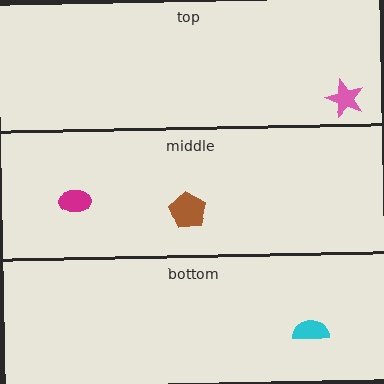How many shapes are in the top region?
1.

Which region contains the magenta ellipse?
The middle region.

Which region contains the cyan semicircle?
The bottom region.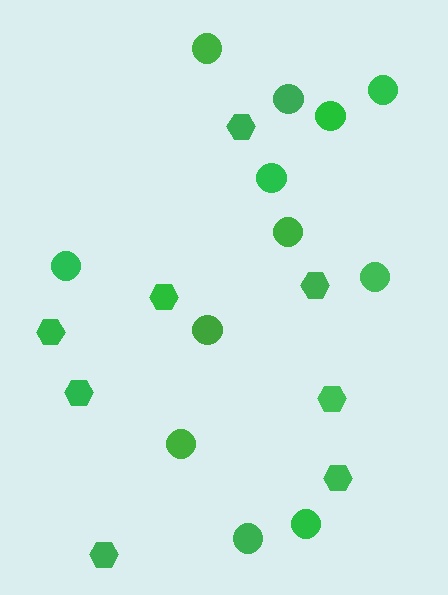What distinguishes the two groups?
There are 2 groups: one group of hexagons (8) and one group of circles (12).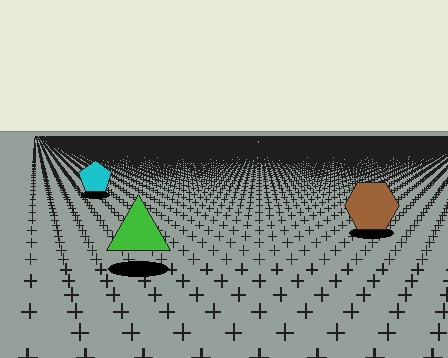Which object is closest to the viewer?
The green triangle is closest. The texture marks near it are larger and more spread out.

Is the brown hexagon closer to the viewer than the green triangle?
No. The green triangle is closer — you can tell from the texture gradient: the ground texture is coarser near it.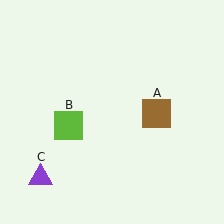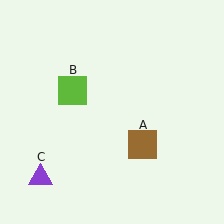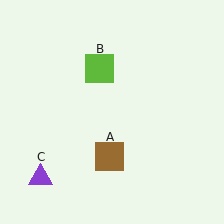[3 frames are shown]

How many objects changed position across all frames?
2 objects changed position: brown square (object A), lime square (object B).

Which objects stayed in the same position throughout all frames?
Purple triangle (object C) remained stationary.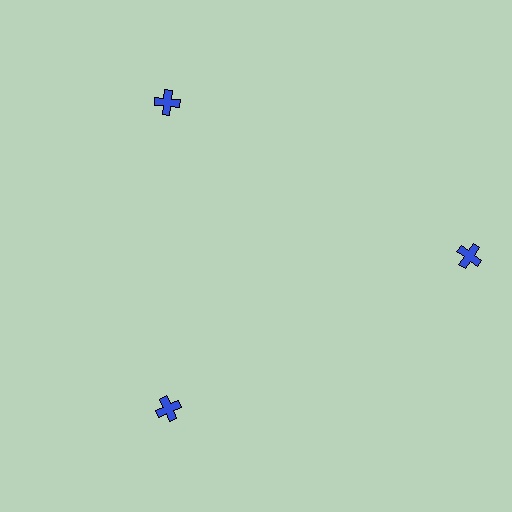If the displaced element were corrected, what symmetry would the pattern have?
It would have 3-fold rotational symmetry — the pattern would map onto itself every 120 degrees.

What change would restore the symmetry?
The symmetry would be restored by moving it inward, back onto the ring so that all 3 crosses sit at equal angles and equal distance from the center.